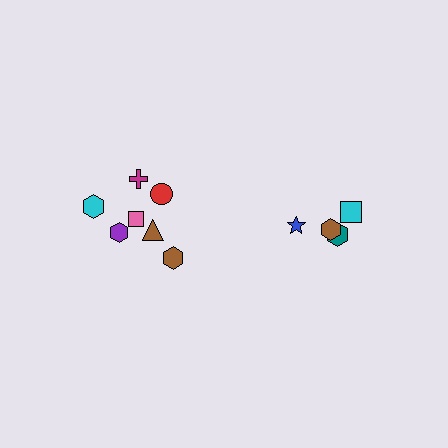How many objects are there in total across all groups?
There are 11 objects.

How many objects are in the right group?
There are 4 objects.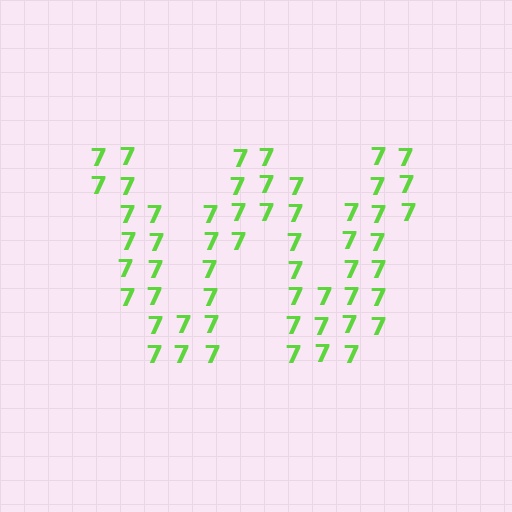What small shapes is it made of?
It is made of small digit 7's.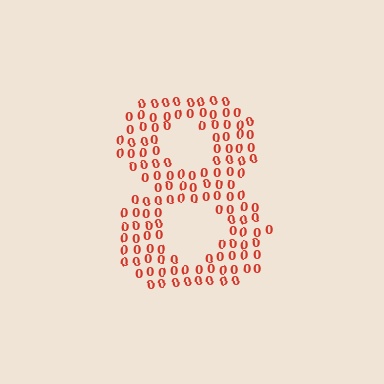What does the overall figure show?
The overall figure shows the digit 8.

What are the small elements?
The small elements are digit 0's.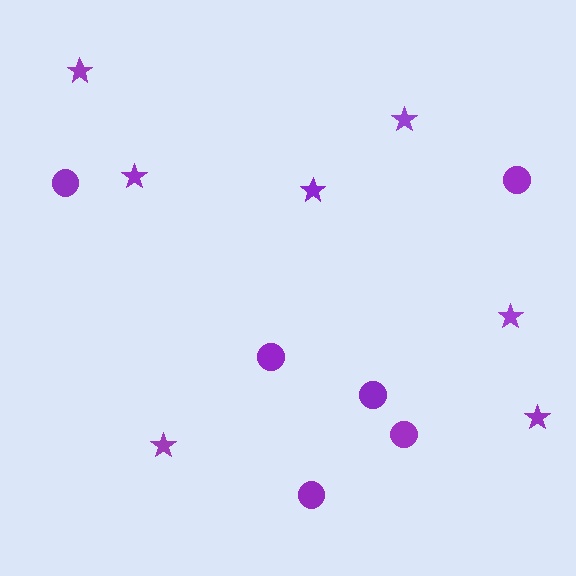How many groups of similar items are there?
There are 2 groups: one group of circles (6) and one group of stars (7).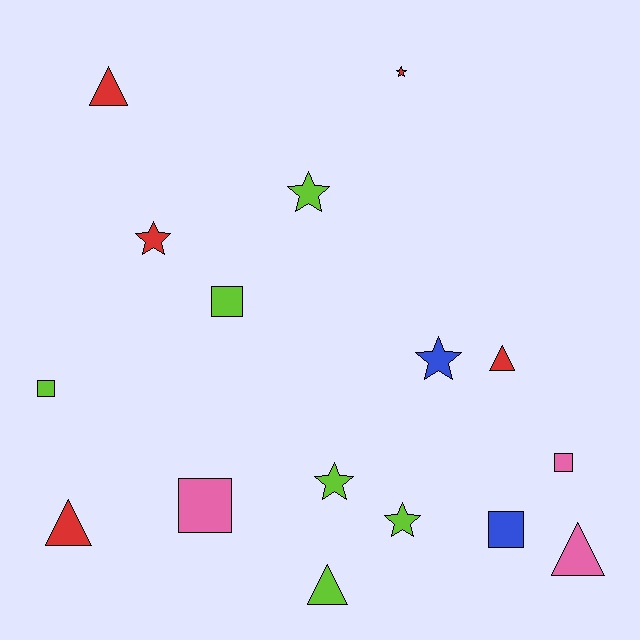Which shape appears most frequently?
Star, with 6 objects.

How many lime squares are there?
There are 2 lime squares.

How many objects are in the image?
There are 16 objects.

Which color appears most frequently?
Lime, with 6 objects.